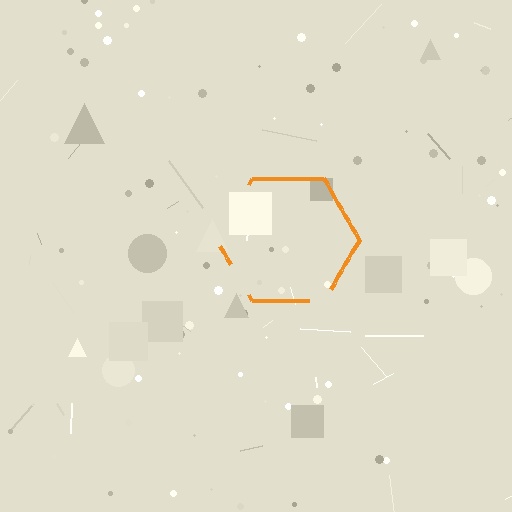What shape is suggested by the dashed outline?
The dashed outline suggests a hexagon.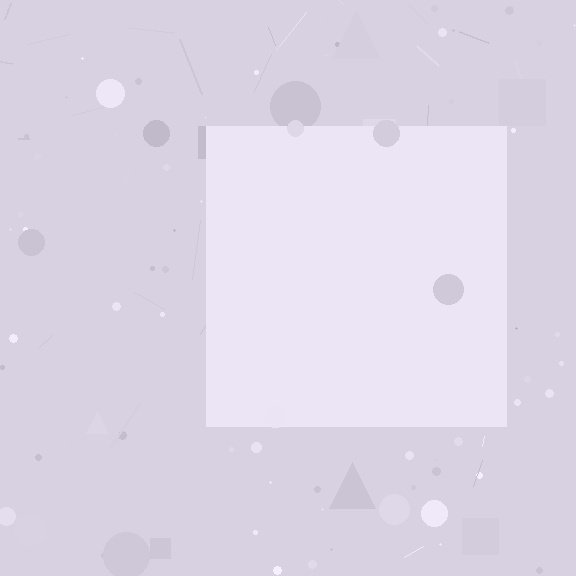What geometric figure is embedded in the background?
A square is embedded in the background.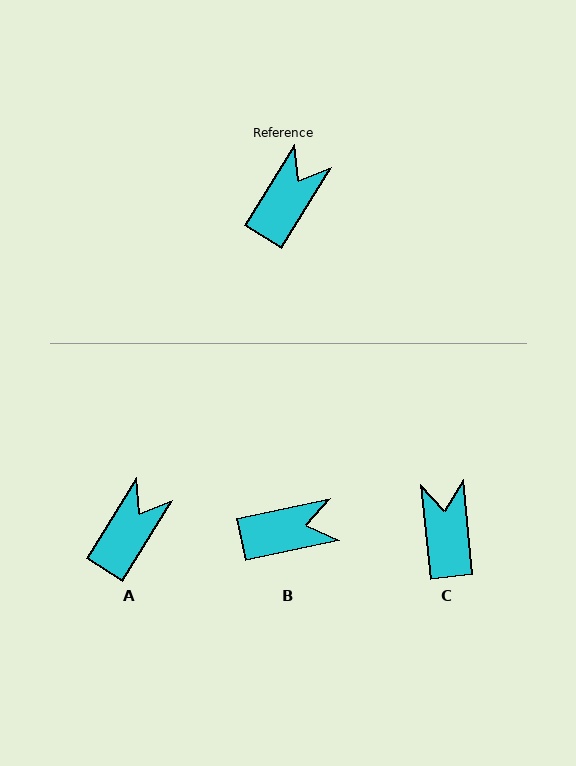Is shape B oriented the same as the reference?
No, it is off by about 46 degrees.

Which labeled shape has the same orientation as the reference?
A.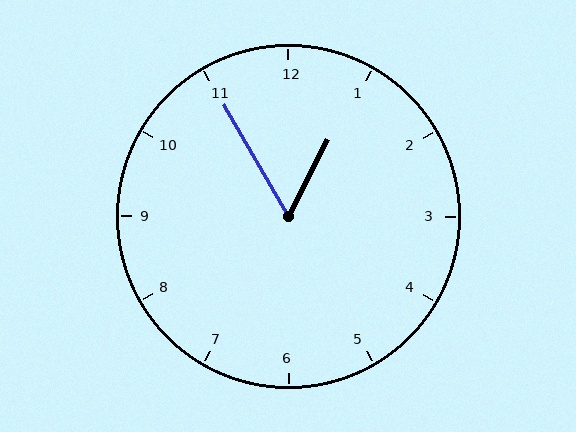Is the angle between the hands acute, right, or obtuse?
It is acute.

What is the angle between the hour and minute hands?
Approximately 58 degrees.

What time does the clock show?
12:55.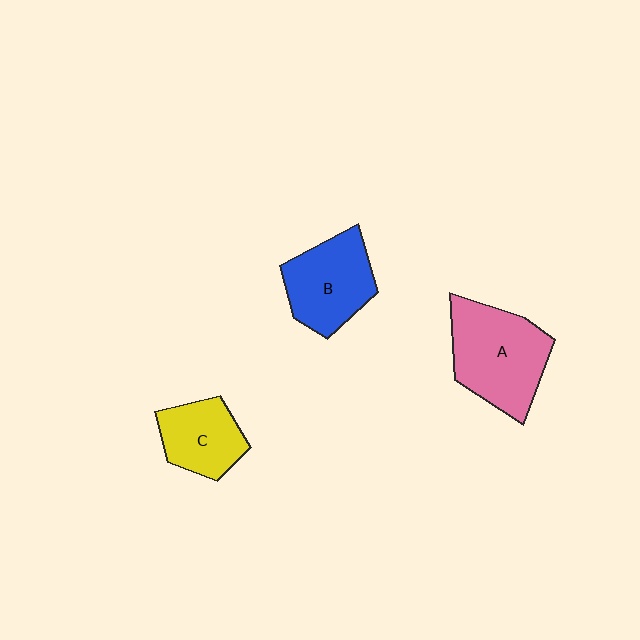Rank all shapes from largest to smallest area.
From largest to smallest: A (pink), B (blue), C (yellow).